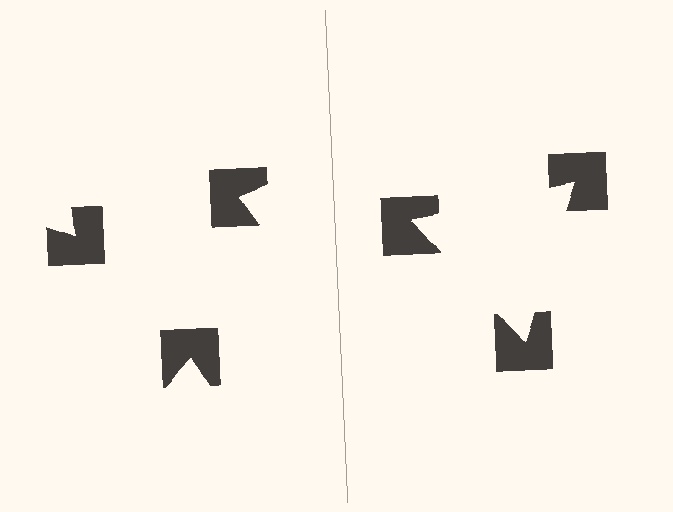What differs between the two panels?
The notched squares are positioned identically on both sides; only the wedge orientations differ. On the right they align to a triangle; on the left they are misaligned.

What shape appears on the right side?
An illusory triangle.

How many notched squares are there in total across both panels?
6 — 3 on each side.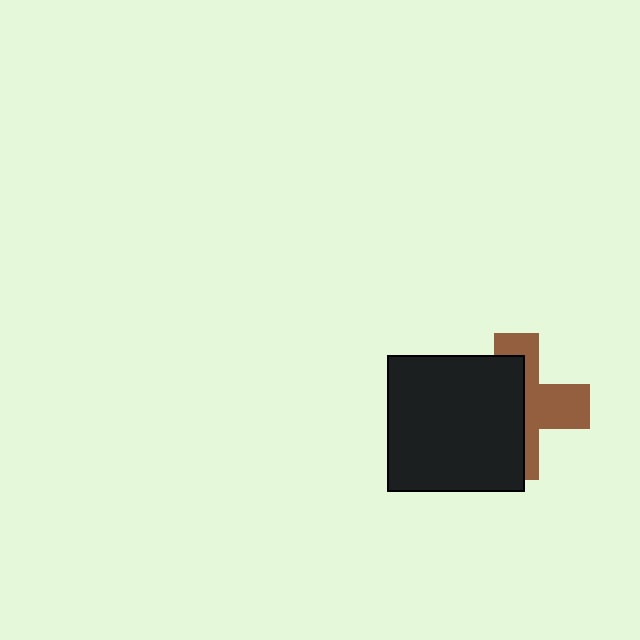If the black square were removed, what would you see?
You would see the complete brown cross.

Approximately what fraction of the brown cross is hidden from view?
Roughly 55% of the brown cross is hidden behind the black square.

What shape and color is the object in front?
The object in front is a black square.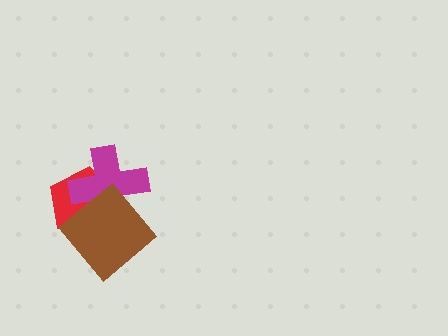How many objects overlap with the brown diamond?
2 objects overlap with the brown diamond.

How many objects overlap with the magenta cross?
2 objects overlap with the magenta cross.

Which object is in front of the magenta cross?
The brown diamond is in front of the magenta cross.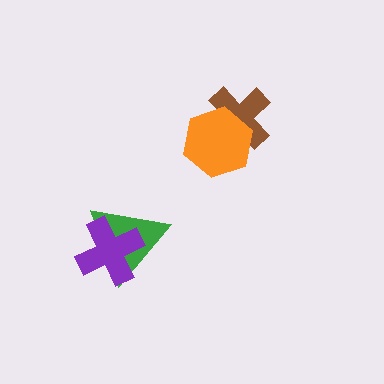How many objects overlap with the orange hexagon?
1 object overlaps with the orange hexagon.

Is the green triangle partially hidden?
Yes, it is partially covered by another shape.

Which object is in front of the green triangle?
The purple cross is in front of the green triangle.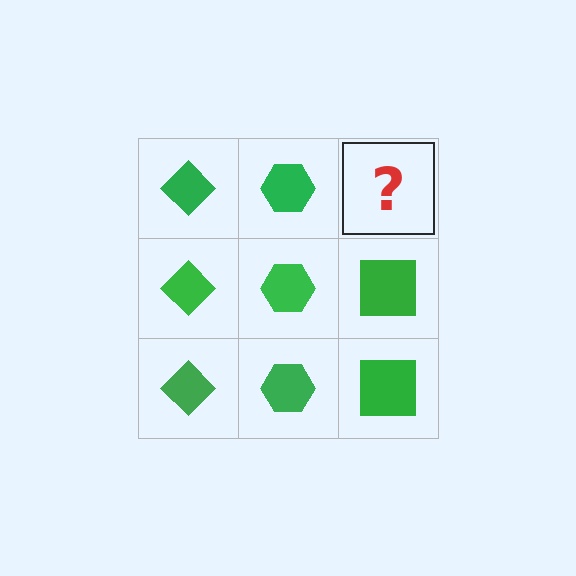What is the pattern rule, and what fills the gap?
The rule is that each column has a consistent shape. The gap should be filled with a green square.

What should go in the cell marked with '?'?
The missing cell should contain a green square.